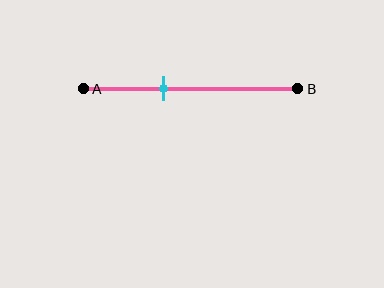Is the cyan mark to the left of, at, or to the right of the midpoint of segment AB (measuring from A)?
The cyan mark is to the left of the midpoint of segment AB.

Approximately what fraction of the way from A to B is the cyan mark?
The cyan mark is approximately 35% of the way from A to B.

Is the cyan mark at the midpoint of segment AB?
No, the mark is at about 35% from A, not at the 50% midpoint.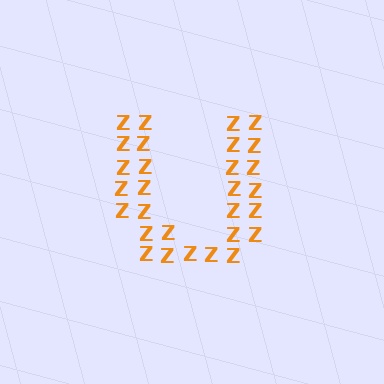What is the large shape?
The large shape is the letter U.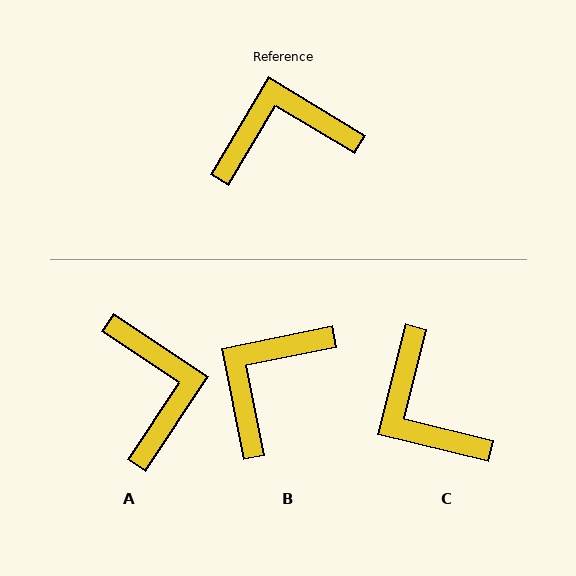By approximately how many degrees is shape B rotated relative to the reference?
Approximately 42 degrees counter-clockwise.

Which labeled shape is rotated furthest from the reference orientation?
C, about 107 degrees away.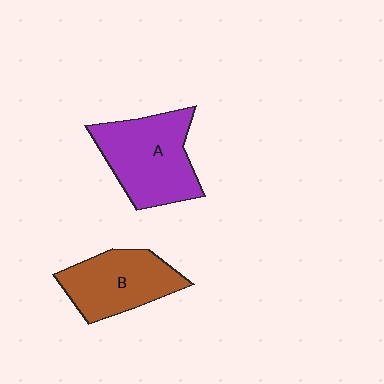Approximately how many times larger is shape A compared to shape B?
Approximately 1.2 times.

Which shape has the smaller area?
Shape B (brown).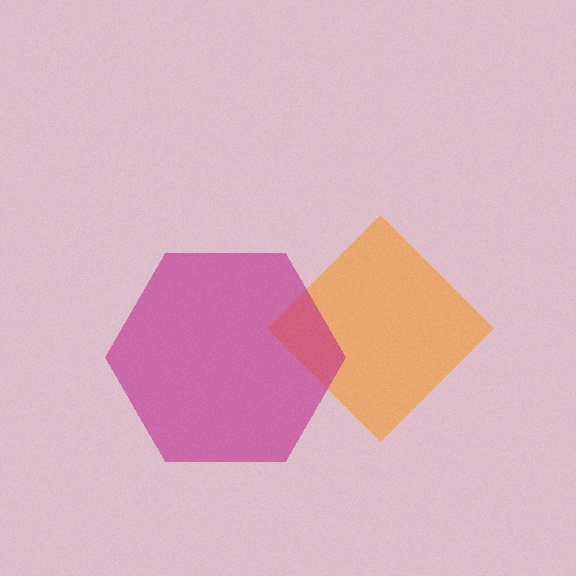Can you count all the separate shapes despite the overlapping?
Yes, there are 2 separate shapes.